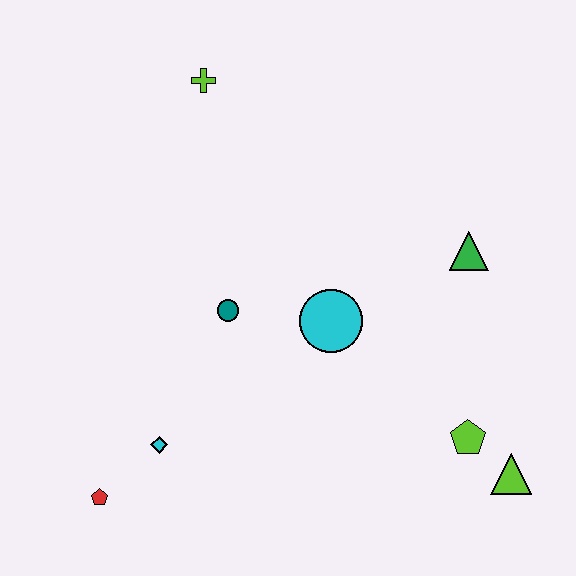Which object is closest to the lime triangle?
The lime pentagon is closest to the lime triangle.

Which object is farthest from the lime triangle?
The lime cross is farthest from the lime triangle.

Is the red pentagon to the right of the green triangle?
No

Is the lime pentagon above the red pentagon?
Yes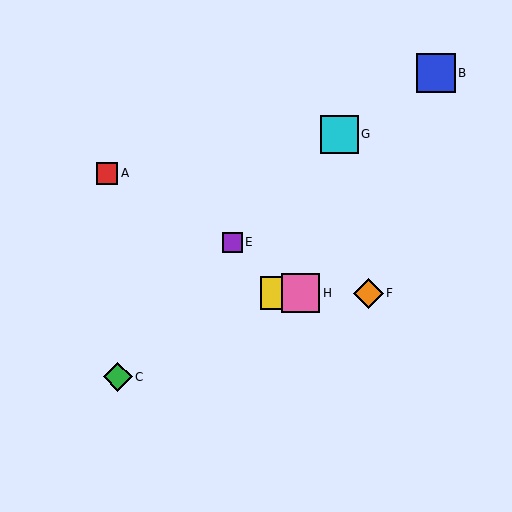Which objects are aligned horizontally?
Objects D, F, H are aligned horizontally.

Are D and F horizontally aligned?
Yes, both are at y≈293.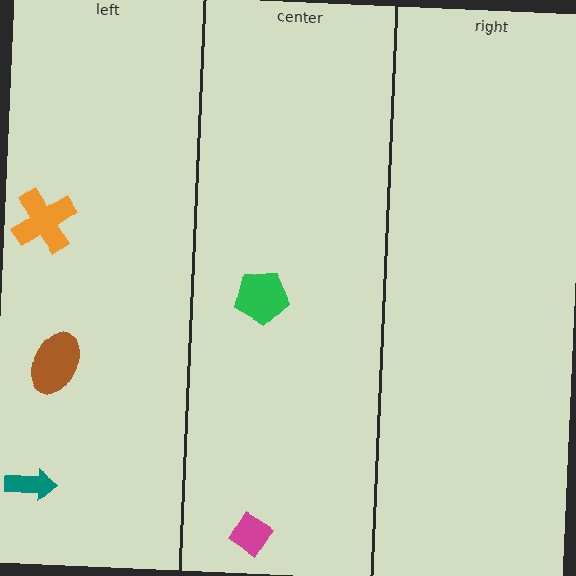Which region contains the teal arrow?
The left region.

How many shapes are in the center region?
2.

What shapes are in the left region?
The brown ellipse, the teal arrow, the orange cross.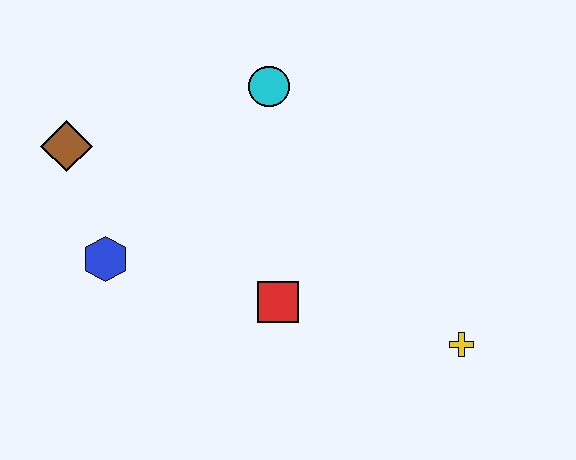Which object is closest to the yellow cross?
The red square is closest to the yellow cross.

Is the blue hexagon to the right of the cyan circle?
No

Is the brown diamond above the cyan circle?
No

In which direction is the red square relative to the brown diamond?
The red square is to the right of the brown diamond.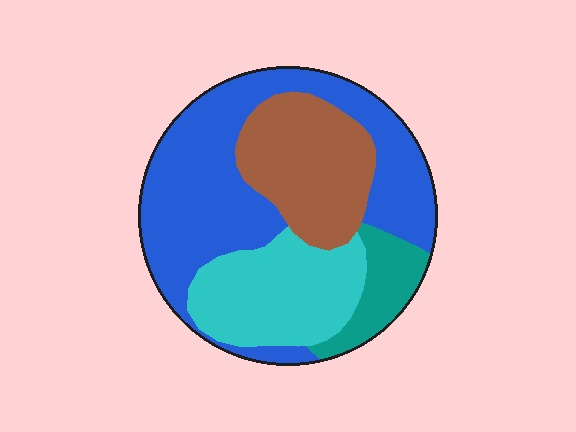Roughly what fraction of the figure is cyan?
Cyan covers roughly 20% of the figure.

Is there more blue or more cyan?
Blue.